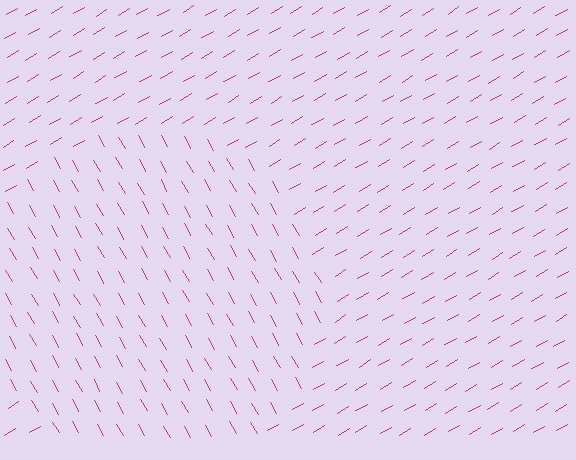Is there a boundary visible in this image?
Yes, there is a texture boundary formed by a change in line orientation.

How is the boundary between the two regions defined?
The boundary is defined purely by a change in line orientation (approximately 89 degrees difference). All lines are the same color and thickness.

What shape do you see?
I see a circle.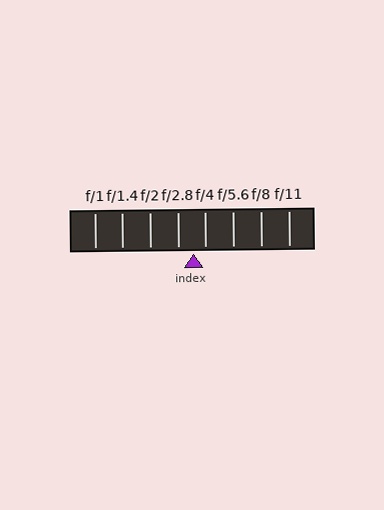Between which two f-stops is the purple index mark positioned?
The index mark is between f/2.8 and f/4.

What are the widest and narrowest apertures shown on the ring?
The widest aperture shown is f/1 and the narrowest is f/11.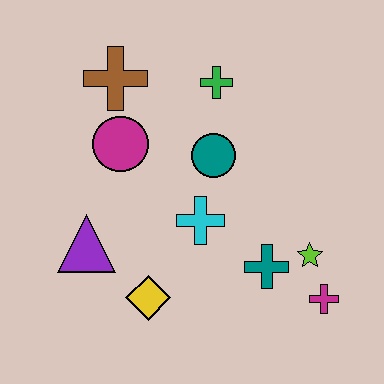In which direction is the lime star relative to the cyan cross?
The lime star is to the right of the cyan cross.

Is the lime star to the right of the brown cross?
Yes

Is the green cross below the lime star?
No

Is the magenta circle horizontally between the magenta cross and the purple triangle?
Yes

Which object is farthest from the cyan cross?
The brown cross is farthest from the cyan cross.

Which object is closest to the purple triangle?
The yellow diamond is closest to the purple triangle.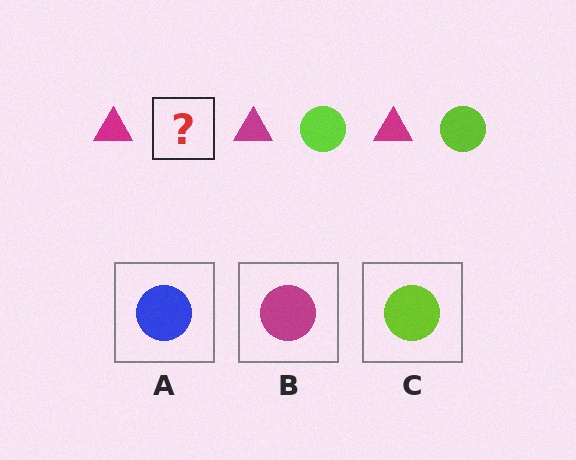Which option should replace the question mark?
Option C.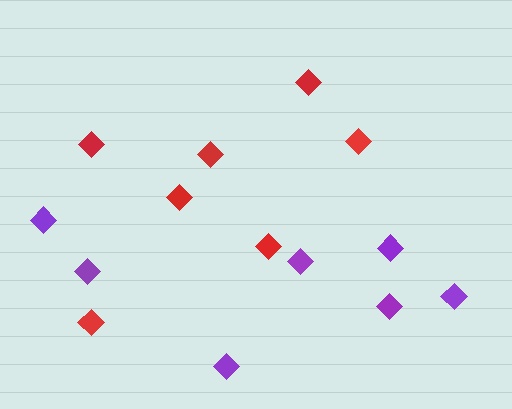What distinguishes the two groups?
There are 2 groups: one group of purple diamonds (7) and one group of red diamonds (7).